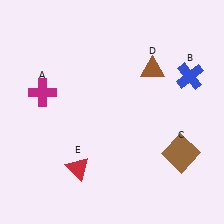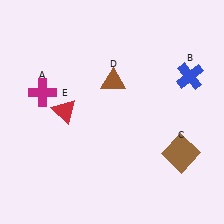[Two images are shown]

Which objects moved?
The objects that moved are: the brown triangle (D), the red triangle (E).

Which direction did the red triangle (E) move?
The red triangle (E) moved up.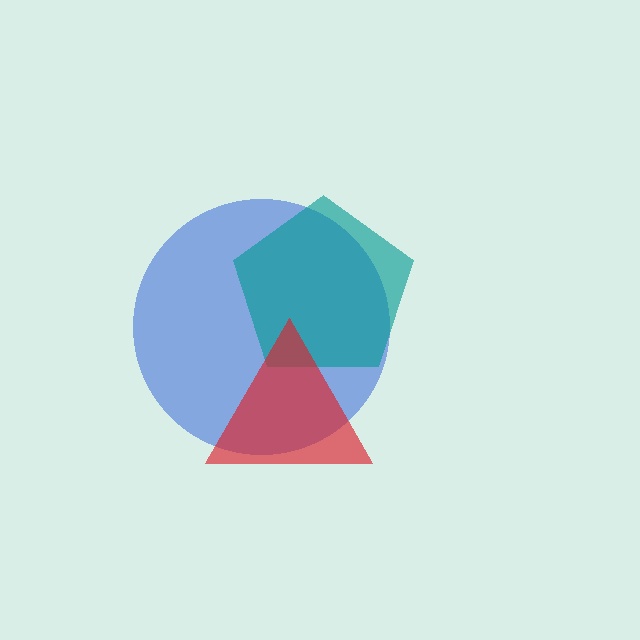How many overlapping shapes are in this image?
There are 3 overlapping shapes in the image.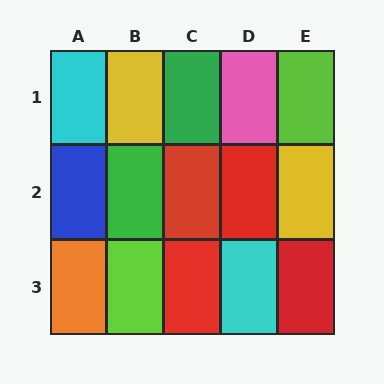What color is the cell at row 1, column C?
Green.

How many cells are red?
4 cells are red.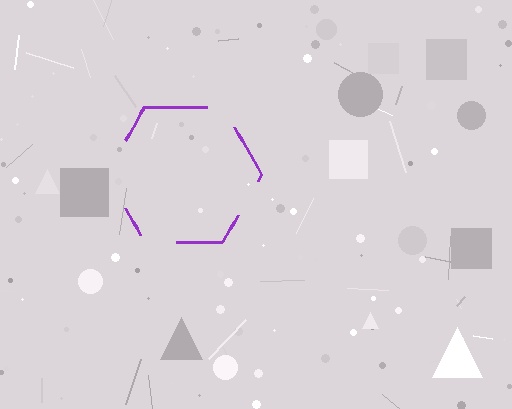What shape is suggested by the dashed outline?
The dashed outline suggests a hexagon.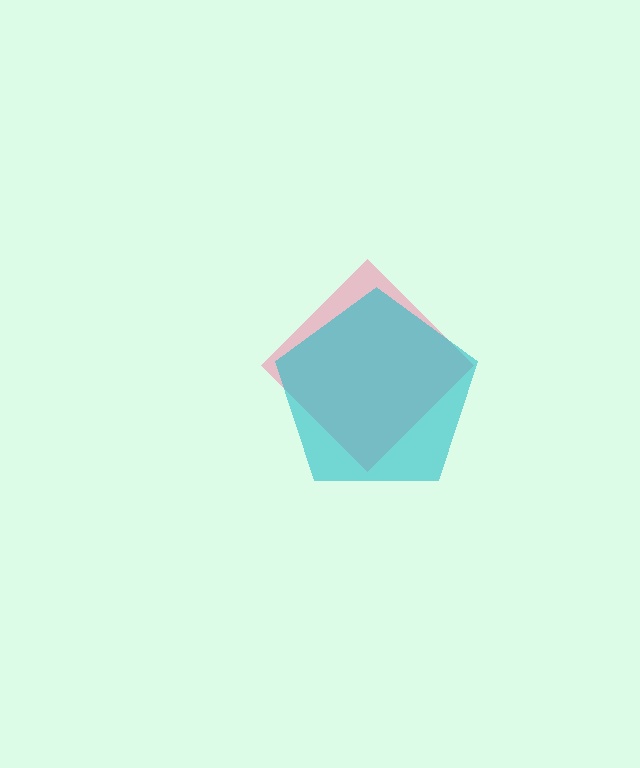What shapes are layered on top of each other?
The layered shapes are: a pink diamond, a cyan pentagon.